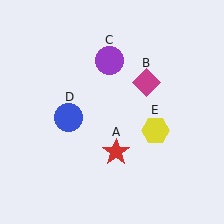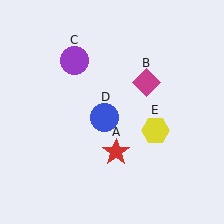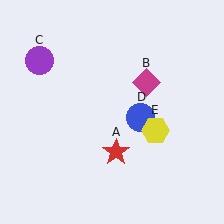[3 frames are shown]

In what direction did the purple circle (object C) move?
The purple circle (object C) moved left.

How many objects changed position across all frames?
2 objects changed position: purple circle (object C), blue circle (object D).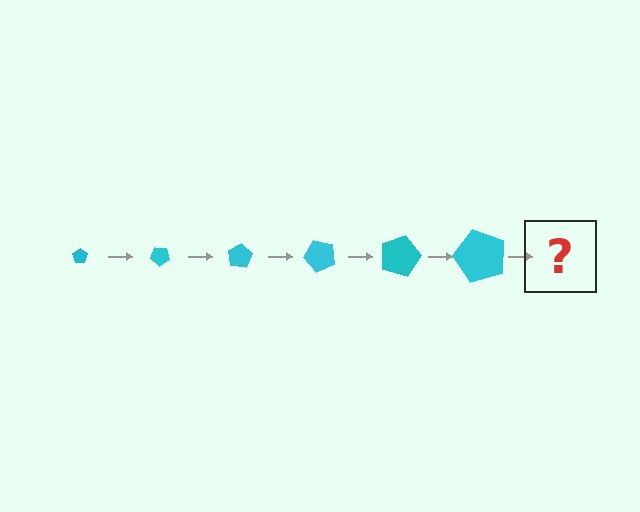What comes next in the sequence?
The next element should be a pentagon, larger than the previous one and rotated 240 degrees from the start.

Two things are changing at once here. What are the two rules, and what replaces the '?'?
The two rules are that the pentagon grows larger each step and it rotates 40 degrees each step. The '?' should be a pentagon, larger than the previous one and rotated 240 degrees from the start.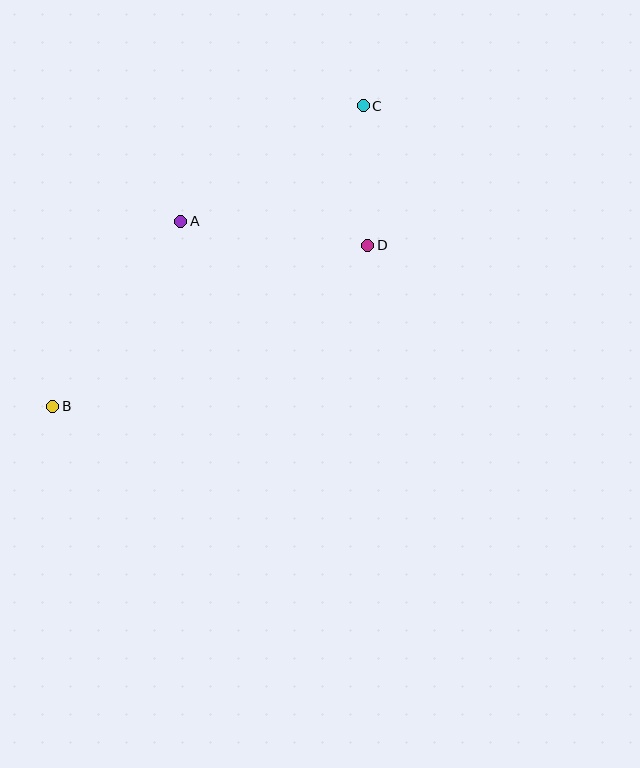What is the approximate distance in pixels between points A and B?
The distance between A and B is approximately 225 pixels.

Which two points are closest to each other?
Points C and D are closest to each other.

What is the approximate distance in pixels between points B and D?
The distance between B and D is approximately 354 pixels.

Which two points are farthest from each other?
Points B and C are farthest from each other.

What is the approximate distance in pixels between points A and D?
The distance between A and D is approximately 189 pixels.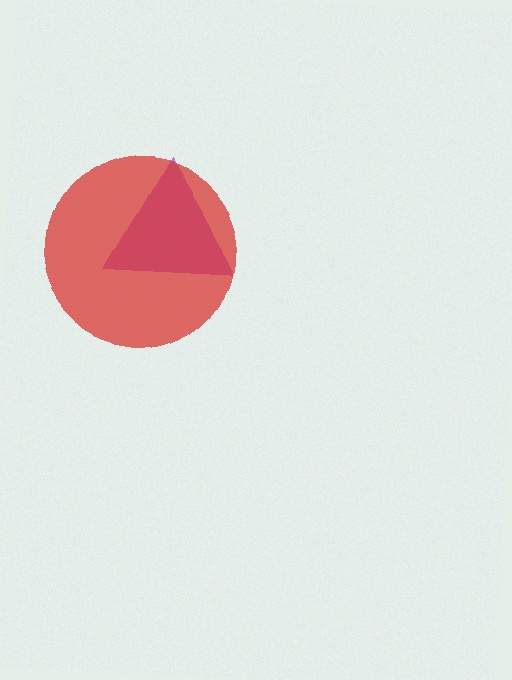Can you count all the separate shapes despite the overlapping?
Yes, there are 2 separate shapes.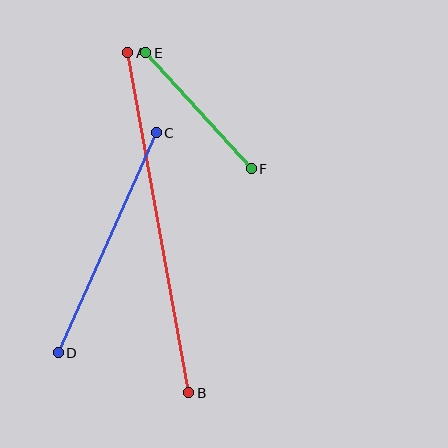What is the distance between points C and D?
The distance is approximately 241 pixels.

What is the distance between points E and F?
The distance is approximately 157 pixels.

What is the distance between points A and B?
The distance is approximately 345 pixels.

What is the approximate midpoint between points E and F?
The midpoint is at approximately (199, 111) pixels.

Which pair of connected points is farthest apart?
Points A and B are farthest apart.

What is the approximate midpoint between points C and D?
The midpoint is at approximately (107, 243) pixels.